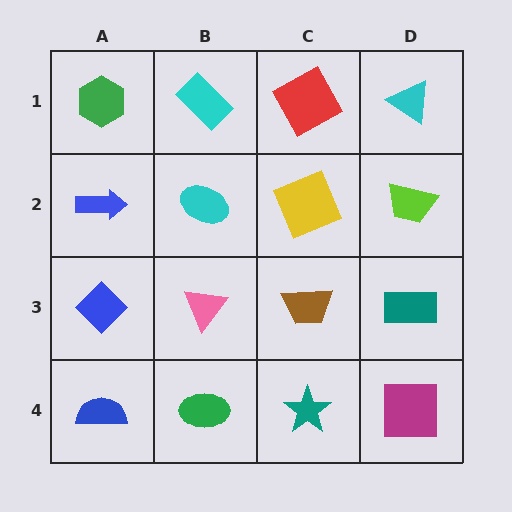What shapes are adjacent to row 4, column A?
A blue diamond (row 3, column A), a green ellipse (row 4, column B).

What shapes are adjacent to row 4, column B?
A pink triangle (row 3, column B), a blue semicircle (row 4, column A), a teal star (row 4, column C).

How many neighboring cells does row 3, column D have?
3.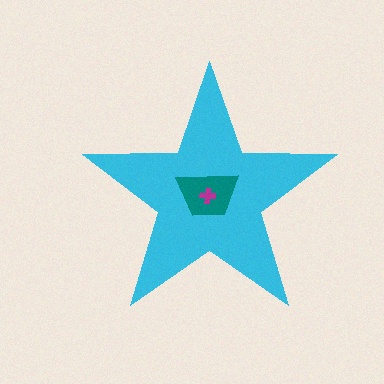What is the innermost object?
The magenta cross.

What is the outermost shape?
The cyan star.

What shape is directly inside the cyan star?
The teal trapezoid.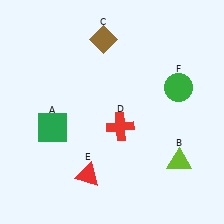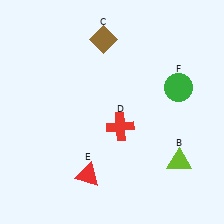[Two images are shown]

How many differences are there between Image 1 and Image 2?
There is 1 difference between the two images.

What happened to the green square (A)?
The green square (A) was removed in Image 2. It was in the bottom-left area of Image 1.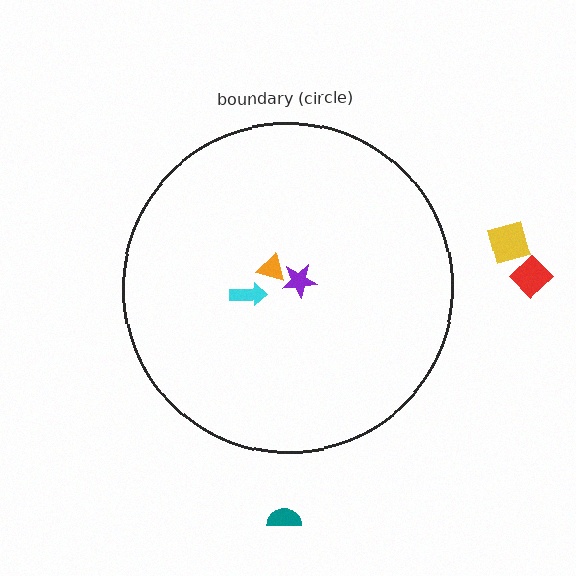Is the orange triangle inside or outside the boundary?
Inside.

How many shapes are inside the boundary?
3 inside, 3 outside.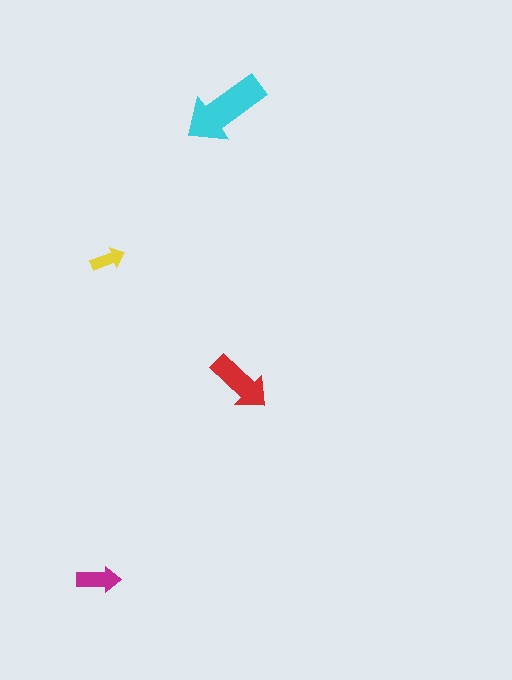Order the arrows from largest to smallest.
the cyan one, the red one, the magenta one, the yellow one.